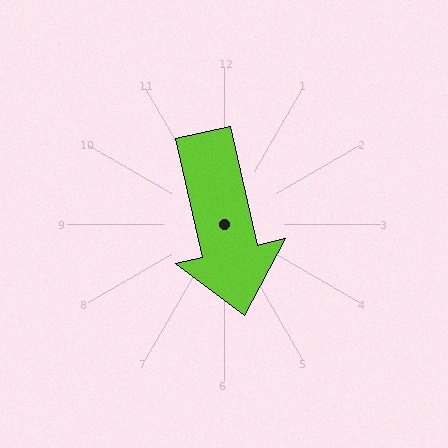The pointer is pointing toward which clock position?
Roughly 6 o'clock.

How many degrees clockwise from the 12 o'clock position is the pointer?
Approximately 167 degrees.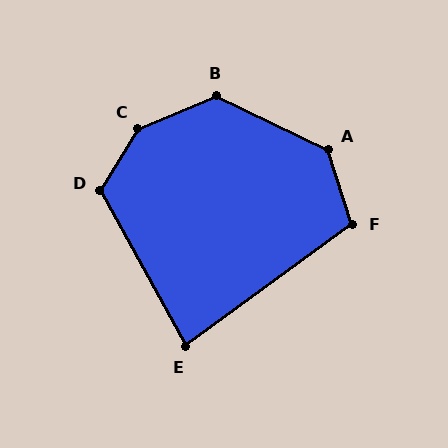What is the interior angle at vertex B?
Approximately 132 degrees (obtuse).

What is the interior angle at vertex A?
Approximately 133 degrees (obtuse).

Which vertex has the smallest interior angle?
E, at approximately 83 degrees.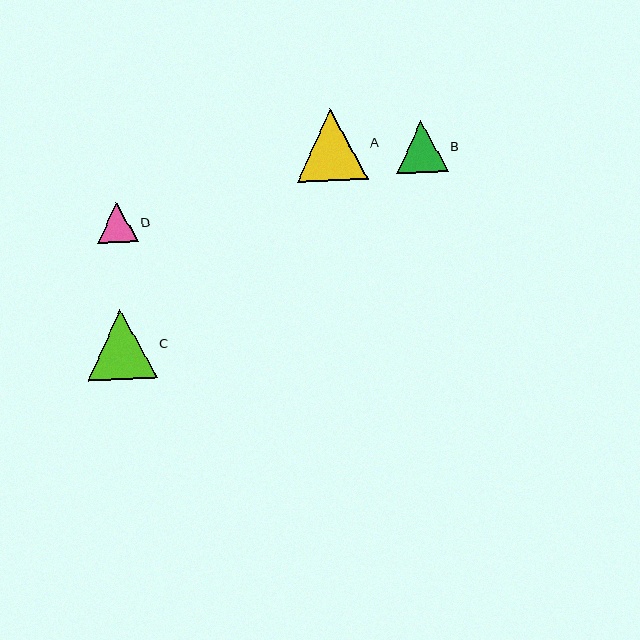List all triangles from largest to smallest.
From largest to smallest: A, C, B, D.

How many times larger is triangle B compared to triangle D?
Triangle B is approximately 1.3 times the size of triangle D.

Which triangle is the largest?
Triangle A is the largest with a size of approximately 71 pixels.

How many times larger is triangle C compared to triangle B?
Triangle C is approximately 1.4 times the size of triangle B.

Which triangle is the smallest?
Triangle D is the smallest with a size of approximately 40 pixels.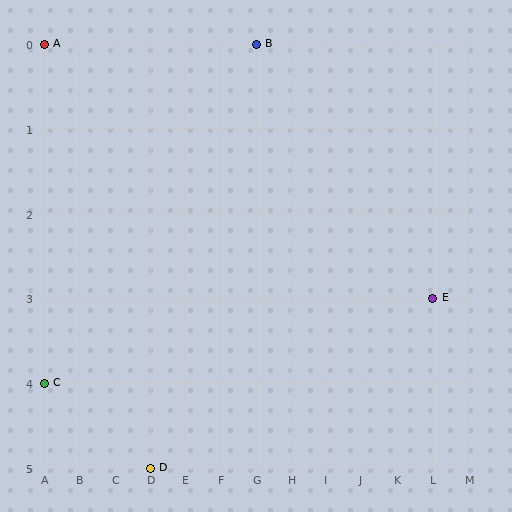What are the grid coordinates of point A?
Point A is at grid coordinates (A, 0).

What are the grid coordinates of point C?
Point C is at grid coordinates (A, 4).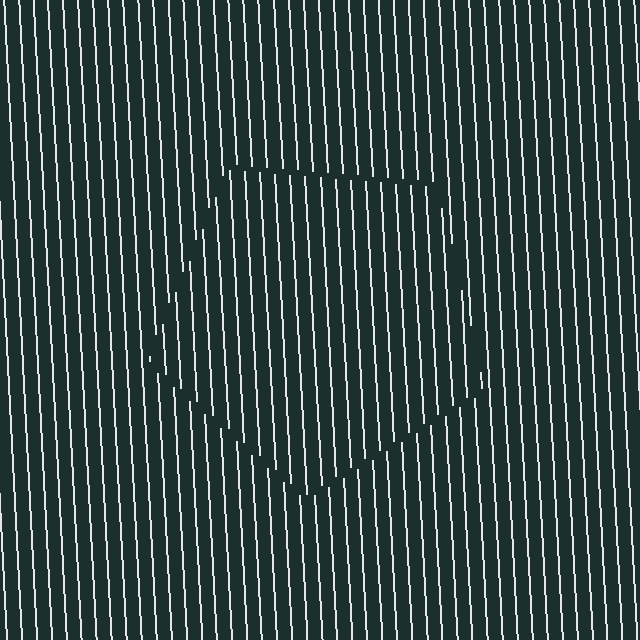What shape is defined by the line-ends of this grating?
An illusory pentagon. The interior of the shape contains the same grating, shifted by half a period — the contour is defined by the phase discontinuity where line-ends from the inner and outer gratings abut.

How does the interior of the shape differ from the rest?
The interior of the shape contains the same grating, shifted by half a period — the contour is defined by the phase discontinuity where line-ends from the inner and outer gratings abut.